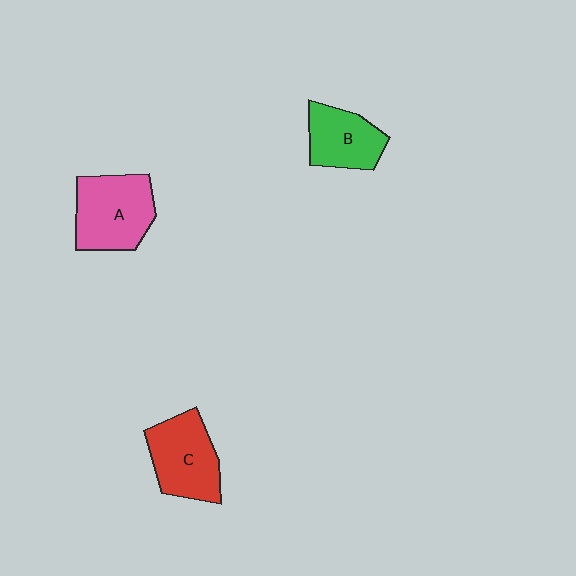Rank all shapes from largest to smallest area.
From largest to smallest: A (pink), C (red), B (green).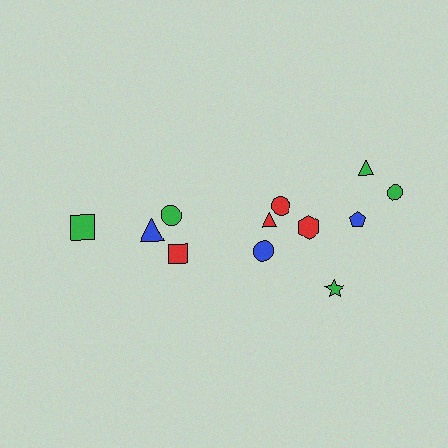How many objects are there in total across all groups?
There are 12 objects.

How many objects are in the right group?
There are 8 objects.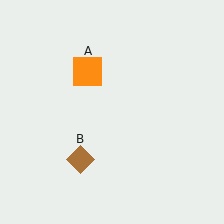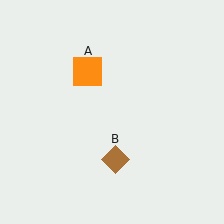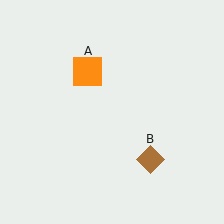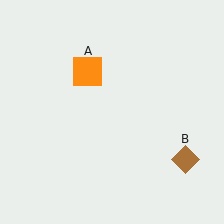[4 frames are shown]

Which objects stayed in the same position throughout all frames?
Orange square (object A) remained stationary.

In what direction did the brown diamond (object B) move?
The brown diamond (object B) moved right.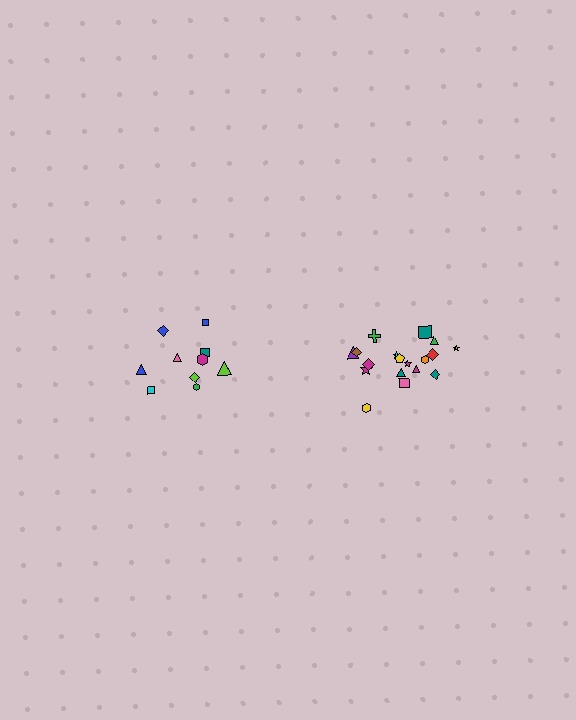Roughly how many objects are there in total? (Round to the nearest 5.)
Roughly 30 objects in total.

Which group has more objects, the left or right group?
The right group.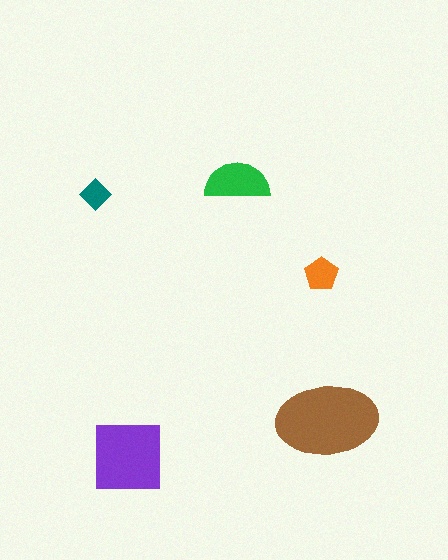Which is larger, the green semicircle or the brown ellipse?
The brown ellipse.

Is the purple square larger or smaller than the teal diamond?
Larger.